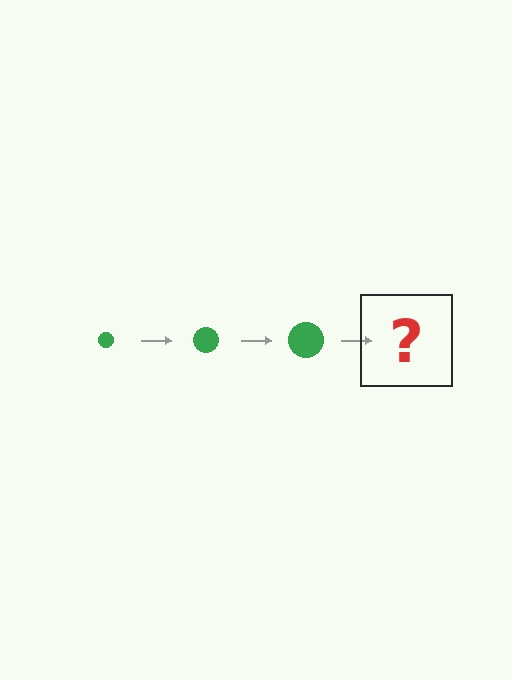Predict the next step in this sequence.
The next step is a green circle, larger than the previous one.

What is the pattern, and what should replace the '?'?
The pattern is that the circle gets progressively larger each step. The '?' should be a green circle, larger than the previous one.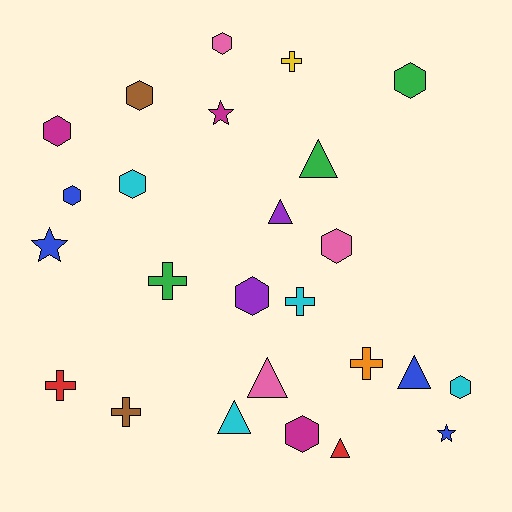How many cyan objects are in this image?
There are 4 cyan objects.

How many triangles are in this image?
There are 6 triangles.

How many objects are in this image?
There are 25 objects.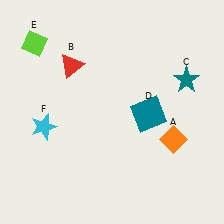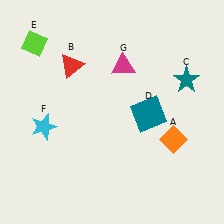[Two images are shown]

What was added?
A magenta triangle (G) was added in Image 2.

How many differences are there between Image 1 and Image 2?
There is 1 difference between the two images.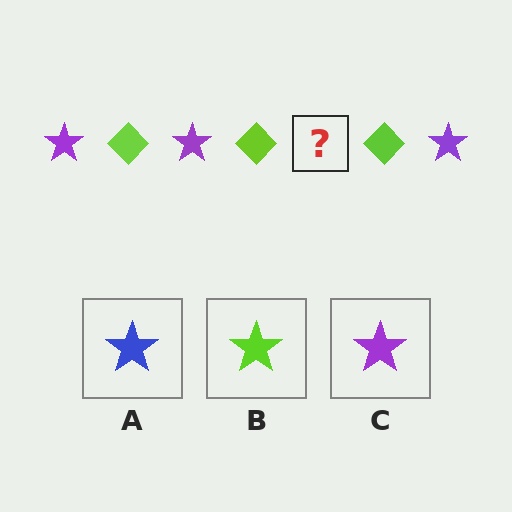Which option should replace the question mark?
Option C.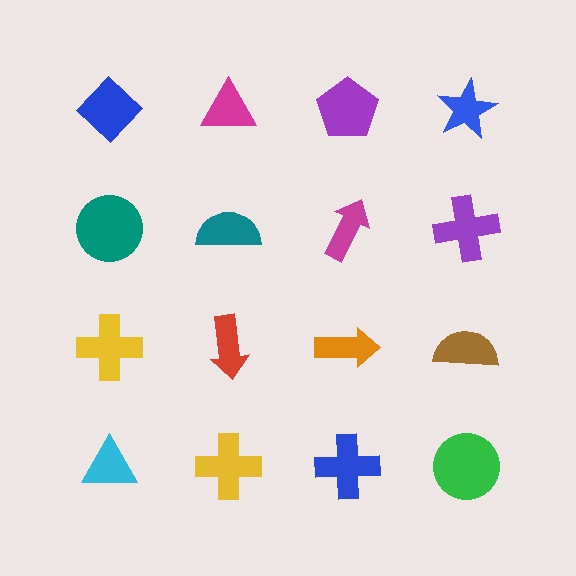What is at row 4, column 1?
A cyan triangle.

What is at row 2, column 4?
A purple cross.